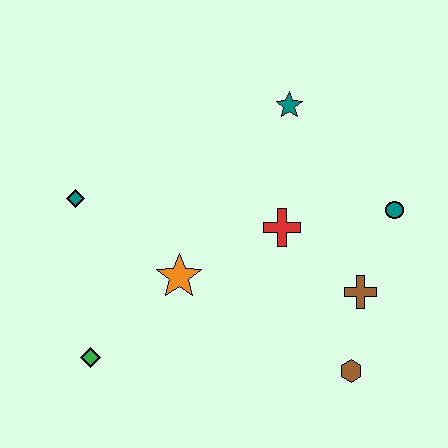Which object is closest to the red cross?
The brown cross is closest to the red cross.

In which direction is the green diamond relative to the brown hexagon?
The green diamond is to the left of the brown hexagon.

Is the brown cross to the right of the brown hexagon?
Yes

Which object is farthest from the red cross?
The green diamond is farthest from the red cross.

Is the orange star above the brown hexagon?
Yes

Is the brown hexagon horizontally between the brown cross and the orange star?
Yes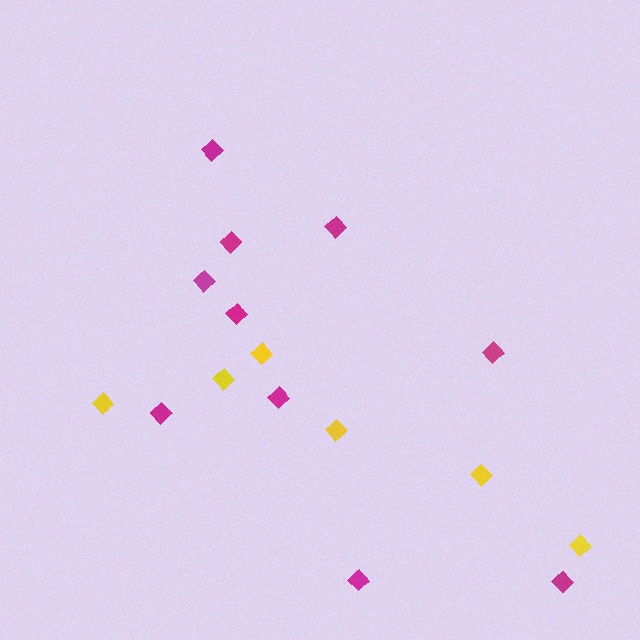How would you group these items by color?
There are 2 groups: one group of magenta diamonds (10) and one group of yellow diamonds (6).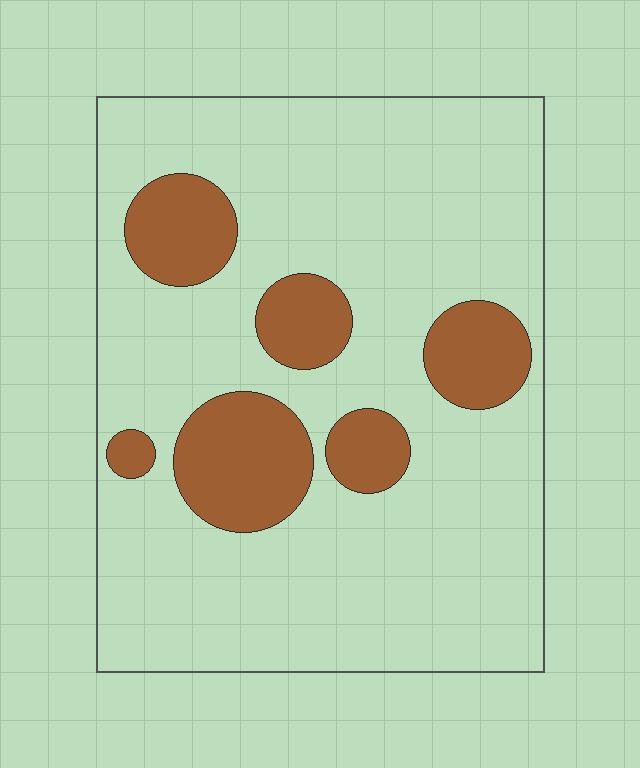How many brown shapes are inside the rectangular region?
6.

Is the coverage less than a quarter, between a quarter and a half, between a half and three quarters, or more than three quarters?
Less than a quarter.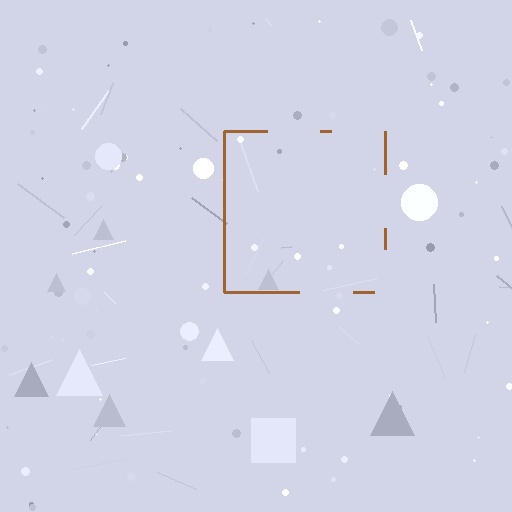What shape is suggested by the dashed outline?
The dashed outline suggests a square.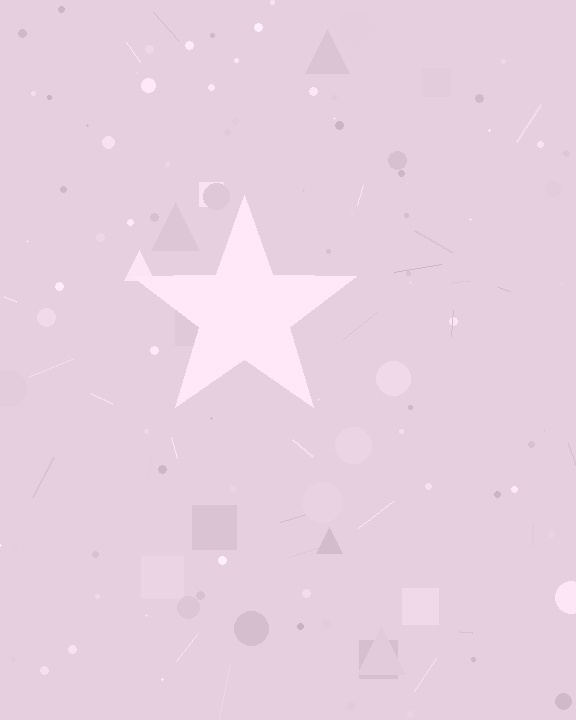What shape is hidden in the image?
A star is hidden in the image.